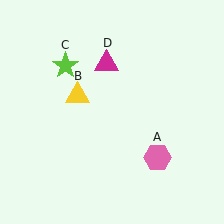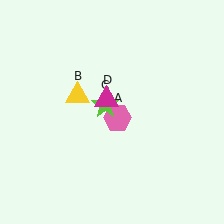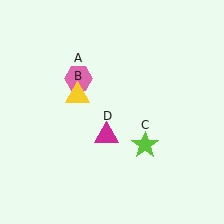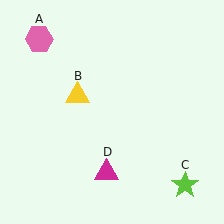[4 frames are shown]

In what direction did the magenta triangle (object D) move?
The magenta triangle (object D) moved down.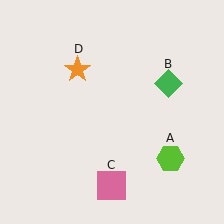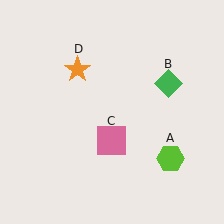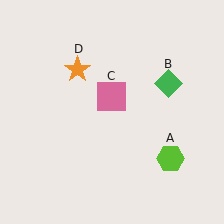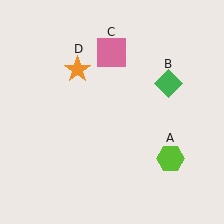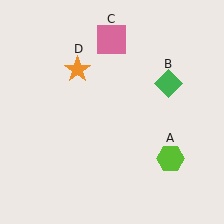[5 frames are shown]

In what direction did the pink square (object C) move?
The pink square (object C) moved up.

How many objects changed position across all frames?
1 object changed position: pink square (object C).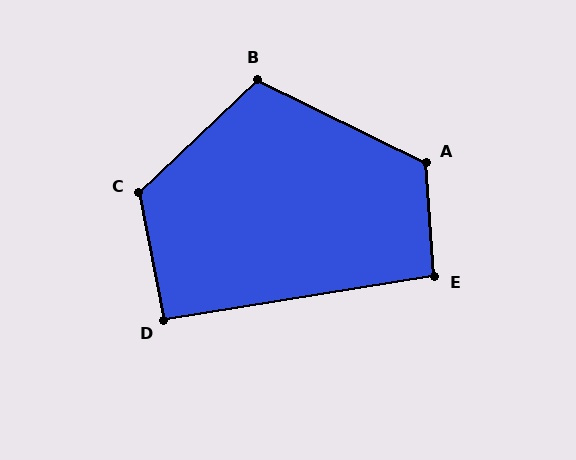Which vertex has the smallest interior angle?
D, at approximately 92 degrees.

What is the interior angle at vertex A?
Approximately 120 degrees (obtuse).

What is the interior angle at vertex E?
Approximately 95 degrees (obtuse).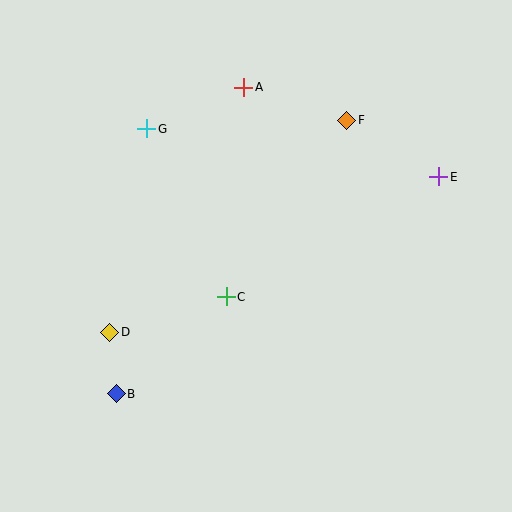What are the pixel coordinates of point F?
Point F is at (347, 120).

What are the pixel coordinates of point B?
Point B is at (116, 394).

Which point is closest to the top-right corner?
Point E is closest to the top-right corner.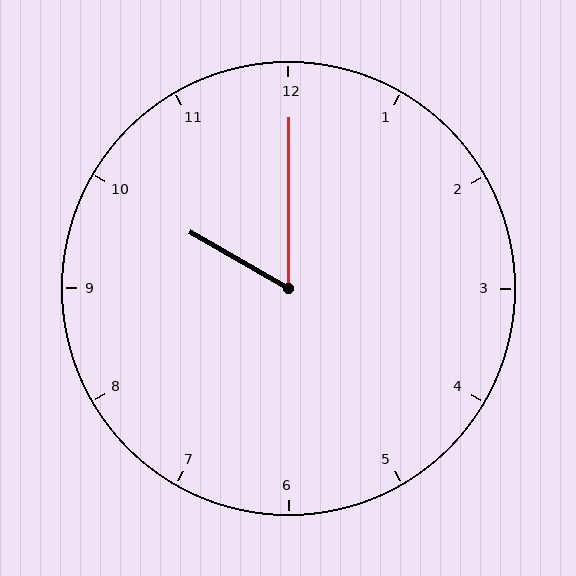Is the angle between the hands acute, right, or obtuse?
It is acute.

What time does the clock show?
10:00.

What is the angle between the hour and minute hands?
Approximately 60 degrees.